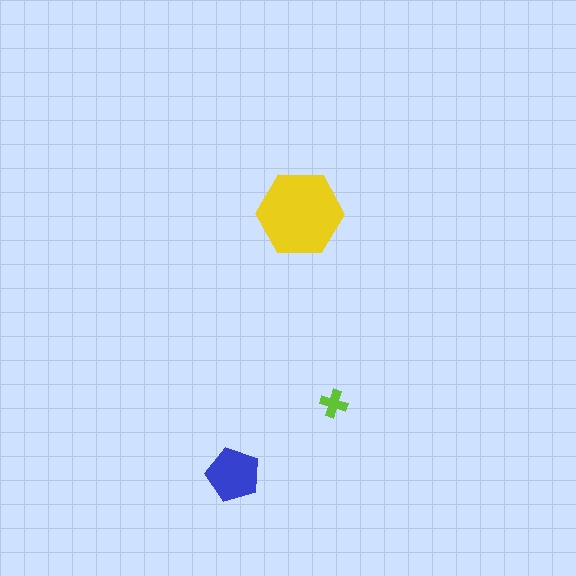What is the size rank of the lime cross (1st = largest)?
3rd.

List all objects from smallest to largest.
The lime cross, the blue pentagon, the yellow hexagon.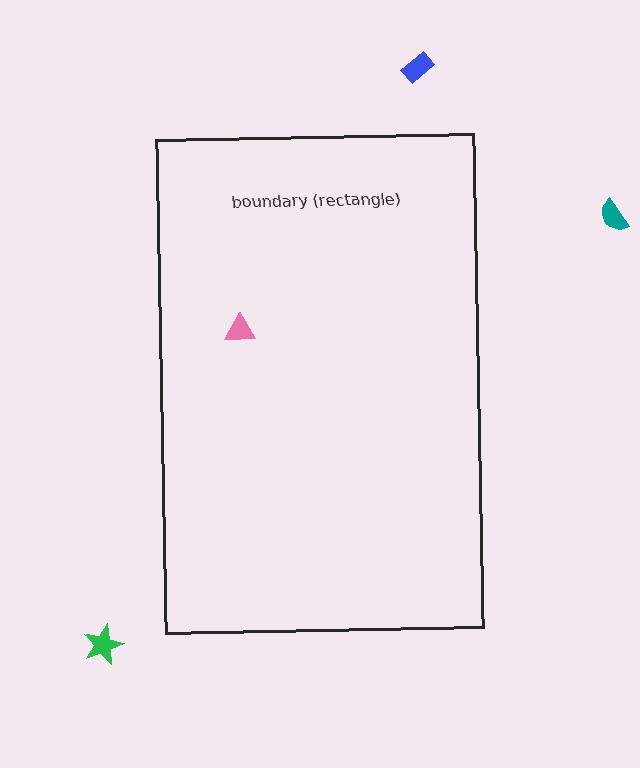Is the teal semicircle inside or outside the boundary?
Outside.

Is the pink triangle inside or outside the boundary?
Inside.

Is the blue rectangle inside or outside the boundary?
Outside.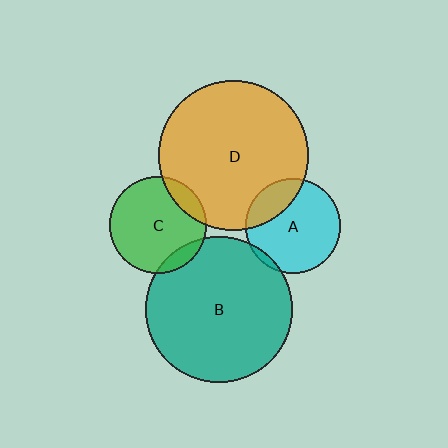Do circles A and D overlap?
Yes.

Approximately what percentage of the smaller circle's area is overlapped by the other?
Approximately 25%.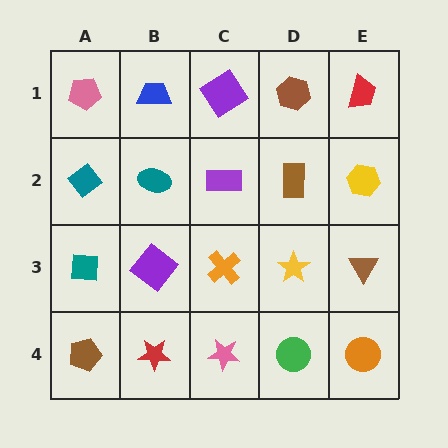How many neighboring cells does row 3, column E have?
3.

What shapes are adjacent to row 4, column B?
A purple diamond (row 3, column B), a brown pentagon (row 4, column A), a pink star (row 4, column C).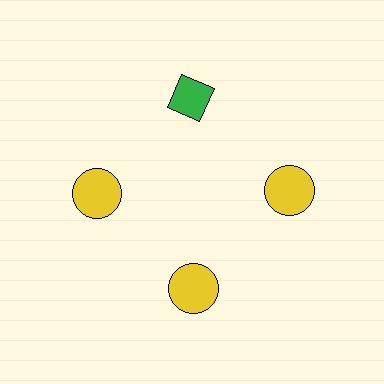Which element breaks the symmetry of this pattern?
The green diamond at roughly the 12 o'clock position breaks the symmetry. All other shapes are yellow circles.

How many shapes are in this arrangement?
There are 4 shapes arranged in a ring pattern.